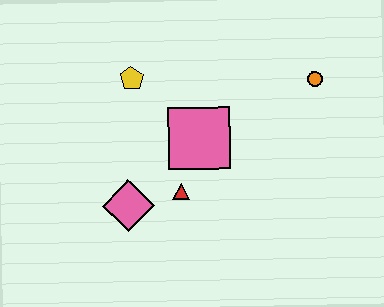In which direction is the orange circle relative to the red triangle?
The orange circle is to the right of the red triangle.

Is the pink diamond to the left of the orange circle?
Yes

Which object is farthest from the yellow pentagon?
The orange circle is farthest from the yellow pentagon.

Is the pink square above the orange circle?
No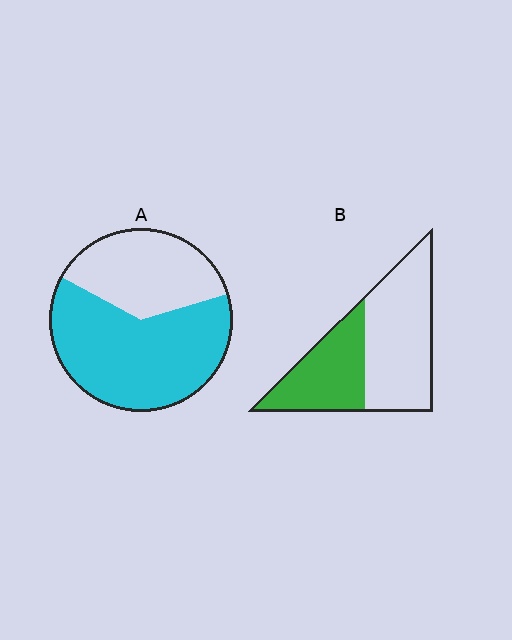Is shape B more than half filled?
No.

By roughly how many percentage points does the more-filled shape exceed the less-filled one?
By roughly 20 percentage points (A over B).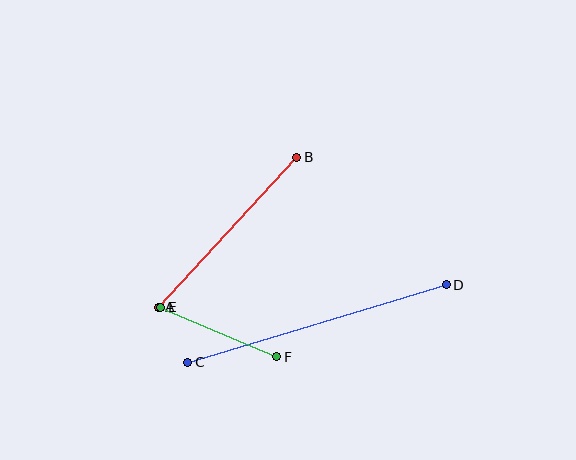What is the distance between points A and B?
The distance is approximately 205 pixels.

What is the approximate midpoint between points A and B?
The midpoint is at approximately (227, 232) pixels.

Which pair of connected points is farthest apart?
Points C and D are farthest apart.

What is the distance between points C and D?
The distance is approximately 270 pixels.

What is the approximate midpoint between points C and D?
The midpoint is at approximately (317, 323) pixels.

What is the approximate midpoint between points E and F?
The midpoint is at approximately (219, 332) pixels.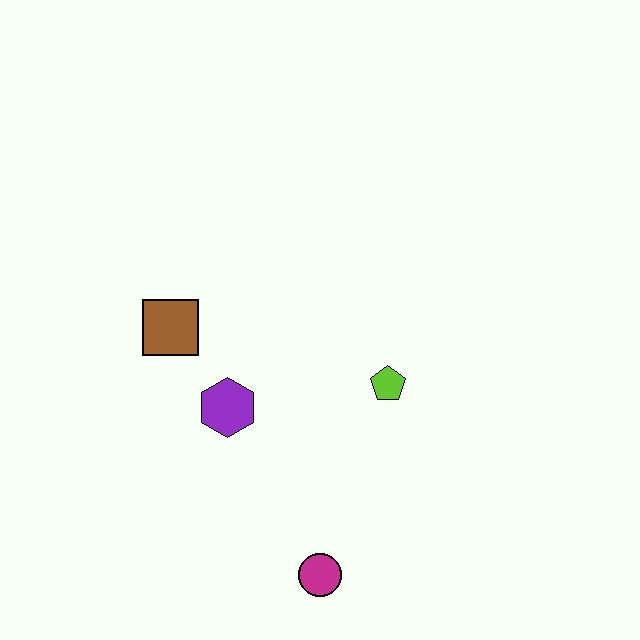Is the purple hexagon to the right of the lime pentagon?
No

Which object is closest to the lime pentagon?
The purple hexagon is closest to the lime pentagon.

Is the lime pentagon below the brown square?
Yes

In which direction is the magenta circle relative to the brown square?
The magenta circle is below the brown square.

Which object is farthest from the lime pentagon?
The brown square is farthest from the lime pentagon.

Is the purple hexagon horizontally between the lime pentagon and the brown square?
Yes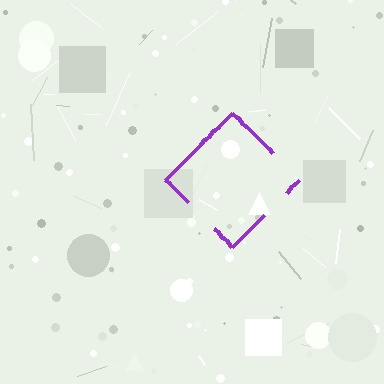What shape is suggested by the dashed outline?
The dashed outline suggests a diamond.